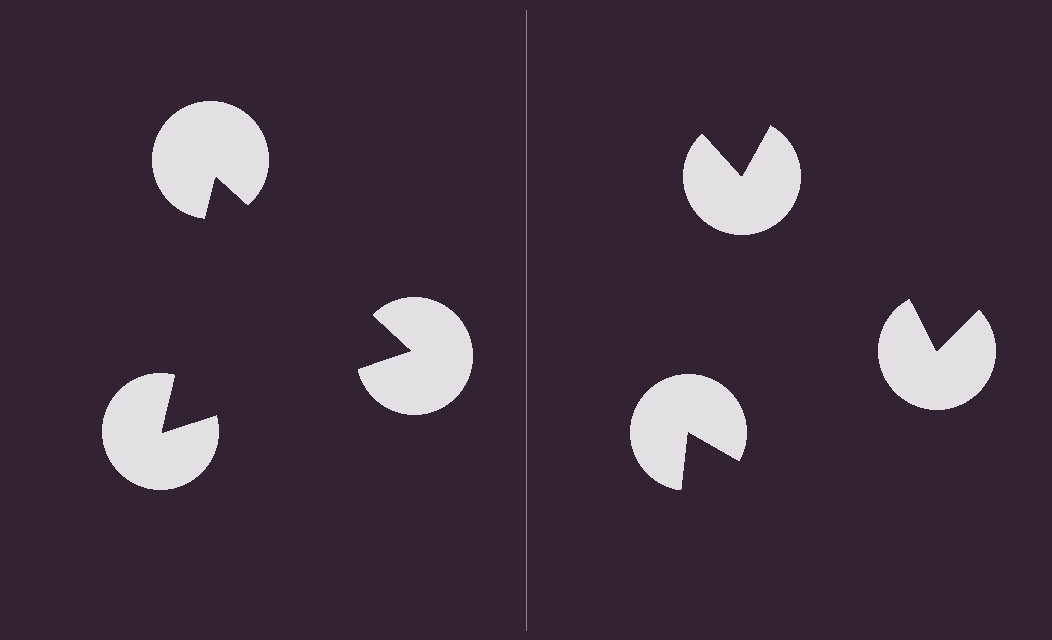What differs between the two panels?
The pac-man discs are positioned identically on both sides; only the wedge orientations differ. On the left they align to a triangle; on the right they are misaligned.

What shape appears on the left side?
An illusory triangle.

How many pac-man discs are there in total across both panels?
6 — 3 on each side.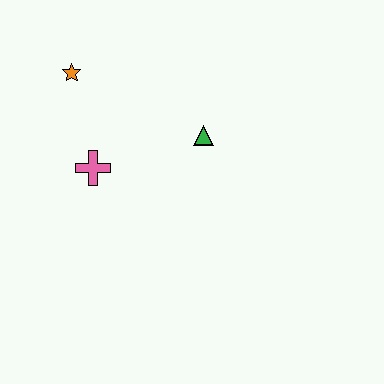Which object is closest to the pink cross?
The orange star is closest to the pink cross.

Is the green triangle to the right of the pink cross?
Yes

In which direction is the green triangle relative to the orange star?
The green triangle is to the right of the orange star.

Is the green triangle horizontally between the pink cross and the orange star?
No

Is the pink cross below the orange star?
Yes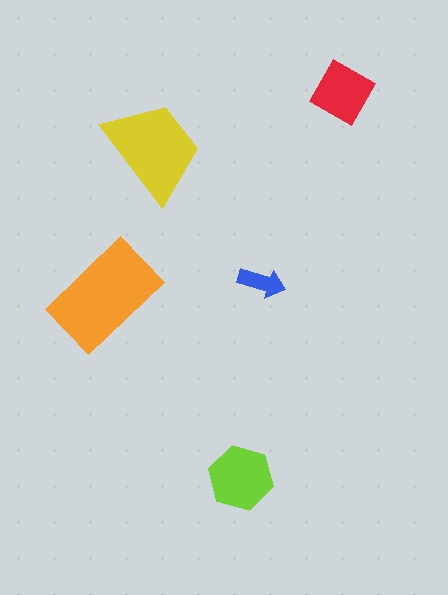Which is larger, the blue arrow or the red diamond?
The red diamond.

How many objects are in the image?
There are 5 objects in the image.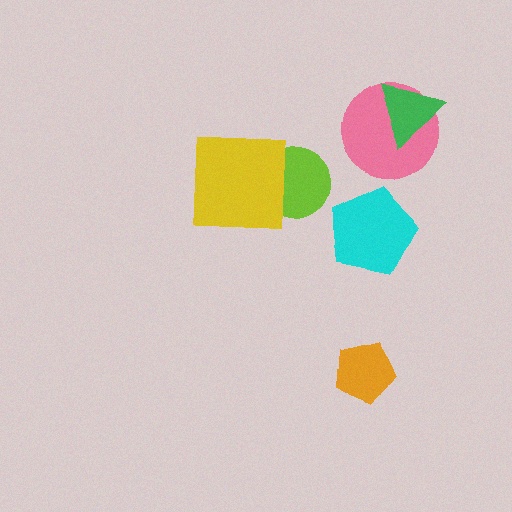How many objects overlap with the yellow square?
1 object overlaps with the yellow square.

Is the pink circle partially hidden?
Yes, it is partially covered by another shape.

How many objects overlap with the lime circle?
1 object overlaps with the lime circle.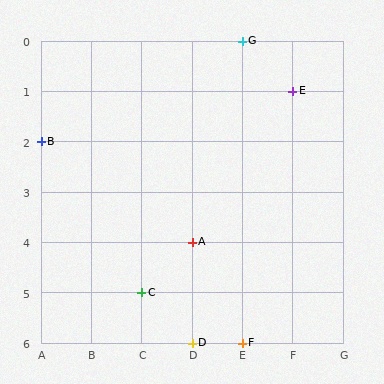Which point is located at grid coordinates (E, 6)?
Point F is at (E, 6).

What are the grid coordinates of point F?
Point F is at grid coordinates (E, 6).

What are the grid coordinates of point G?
Point G is at grid coordinates (E, 0).